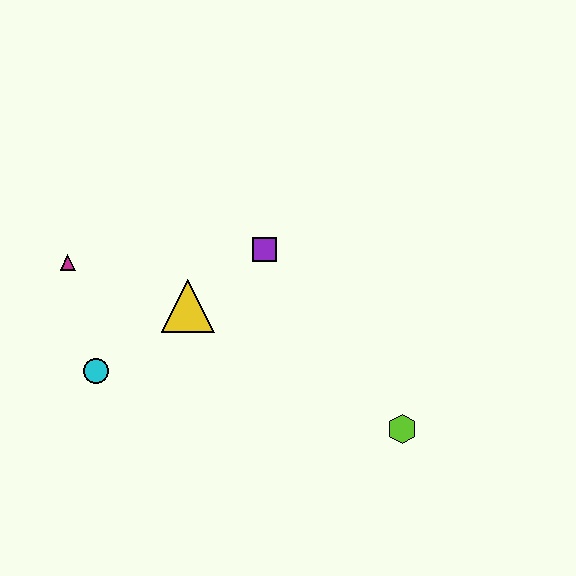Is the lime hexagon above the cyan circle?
No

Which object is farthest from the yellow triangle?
The lime hexagon is farthest from the yellow triangle.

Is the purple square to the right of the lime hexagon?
No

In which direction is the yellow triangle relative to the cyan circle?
The yellow triangle is to the right of the cyan circle.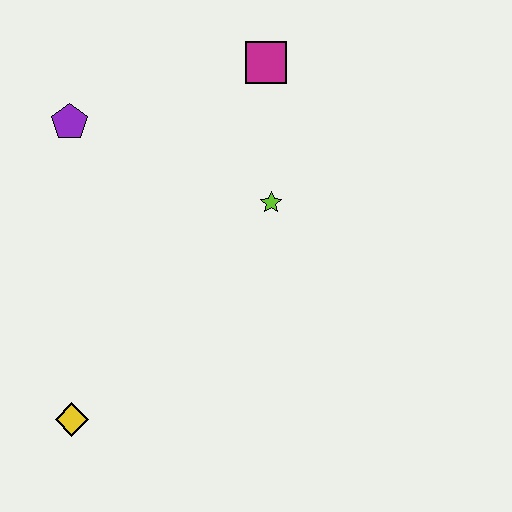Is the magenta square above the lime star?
Yes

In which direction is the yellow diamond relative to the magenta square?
The yellow diamond is below the magenta square.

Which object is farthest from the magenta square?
The yellow diamond is farthest from the magenta square.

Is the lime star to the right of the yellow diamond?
Yes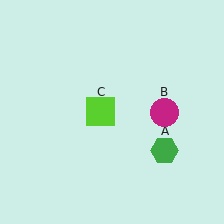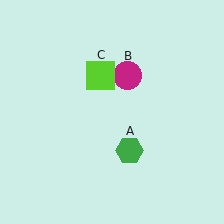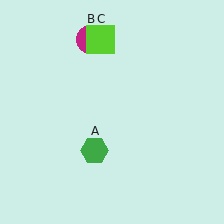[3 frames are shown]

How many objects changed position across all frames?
3 objects changed position: green hexagon (object A), magenta circle (object B), lime square (object C).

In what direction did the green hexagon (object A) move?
The green hexagon (object A) moved left.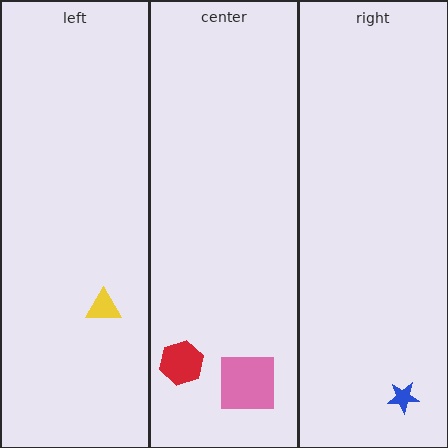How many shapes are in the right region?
1.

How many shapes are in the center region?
2.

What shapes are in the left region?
The yellow triangle.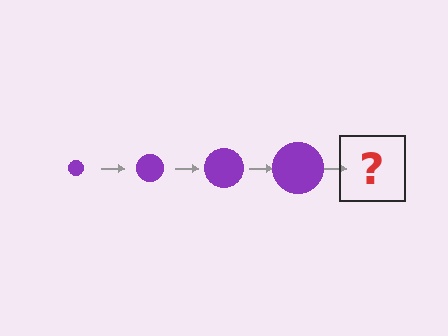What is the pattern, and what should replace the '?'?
The pattern is that the circle gets progressively larger each step. The '?' should be a purple circle, larger than the previous one.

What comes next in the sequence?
The next element should be a purple circle, larger than the previous one.